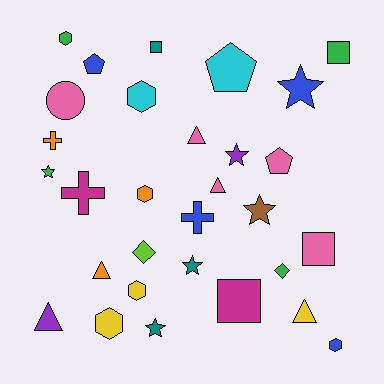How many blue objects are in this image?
There are 4 blue objects.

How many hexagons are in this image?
There are 6 hexagons.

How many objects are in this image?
There are 30 objects.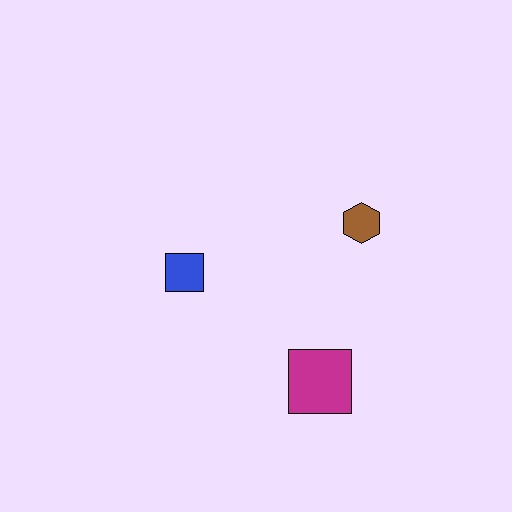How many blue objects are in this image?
There is 1 blue object.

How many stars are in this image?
There are no stars.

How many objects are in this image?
There are 3 objects.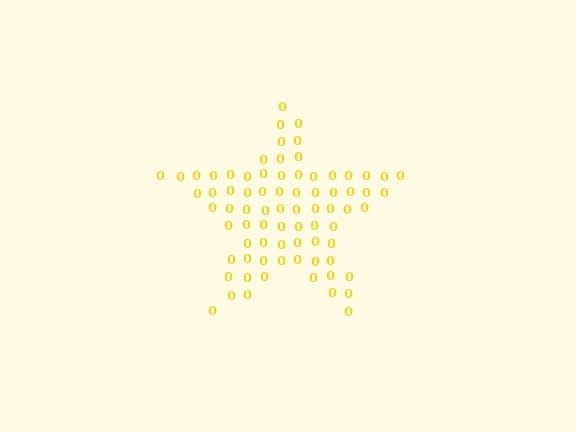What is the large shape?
The large shape is a star.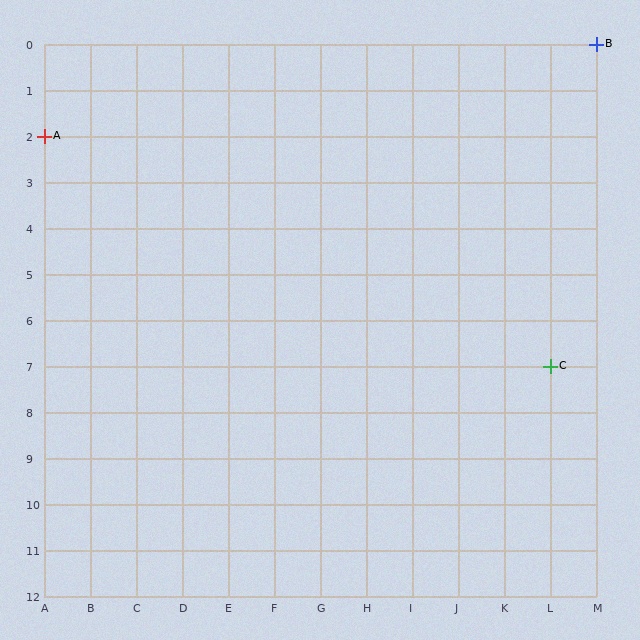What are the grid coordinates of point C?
Point C is at grid coordinates (L, 7).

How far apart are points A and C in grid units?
Points A and C are 11 columns and 5 rows apart (about 12.1 grid units diagonally).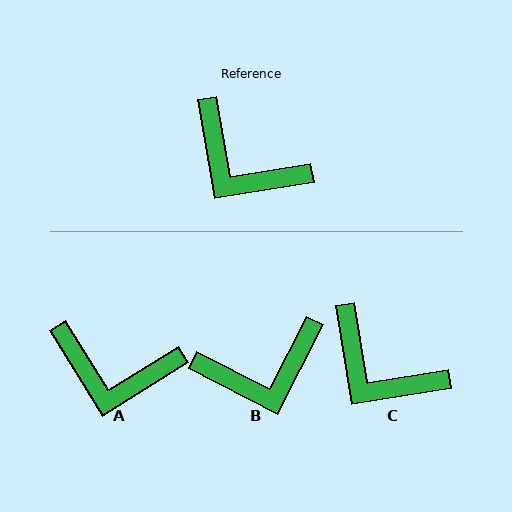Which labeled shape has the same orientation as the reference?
C.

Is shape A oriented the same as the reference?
No, it is off by about 22 degrees.